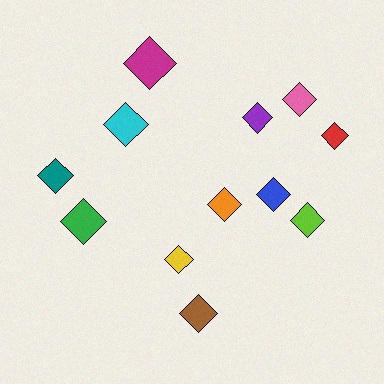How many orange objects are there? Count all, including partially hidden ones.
There is 1 orange object.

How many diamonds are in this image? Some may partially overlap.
There are 12 diamonds.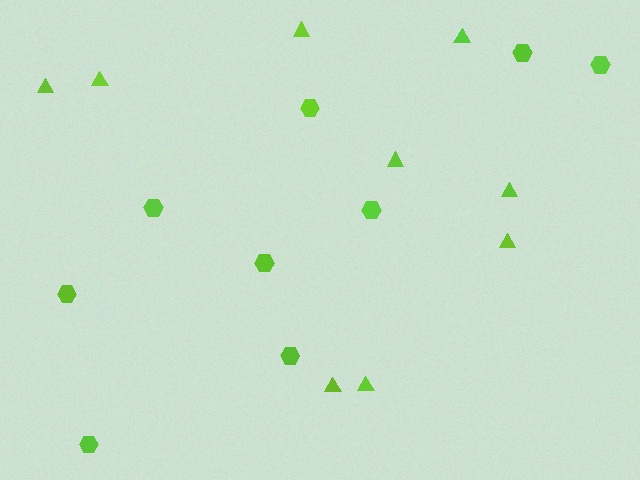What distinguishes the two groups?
There are 2 groups: one group of triangles (9) and one group of hexagons (9).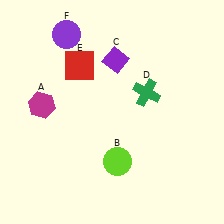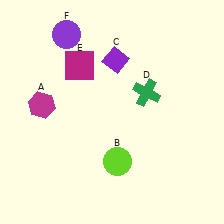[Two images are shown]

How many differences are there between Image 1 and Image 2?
There is 1 difference between the two images.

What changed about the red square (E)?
In Image 1, E is red. In Image 2, it changed to magenta.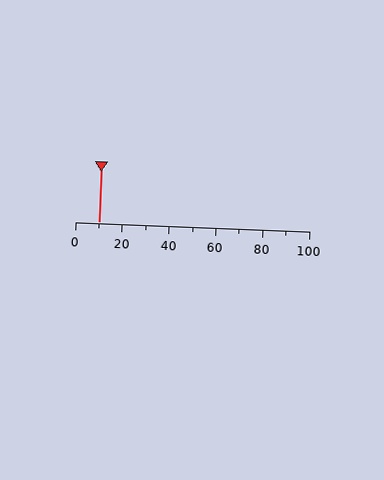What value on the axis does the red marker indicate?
The marker indicates approximately 10.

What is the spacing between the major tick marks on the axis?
The major ticks are spaced 20 apart.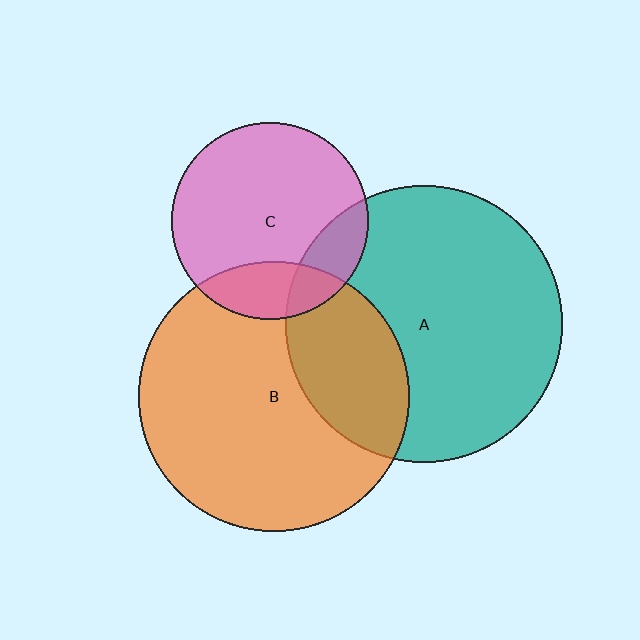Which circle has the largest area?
Circle A (teal).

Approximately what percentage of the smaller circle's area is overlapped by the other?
Approximately 30%.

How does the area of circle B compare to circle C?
Approximately 1.9 times.